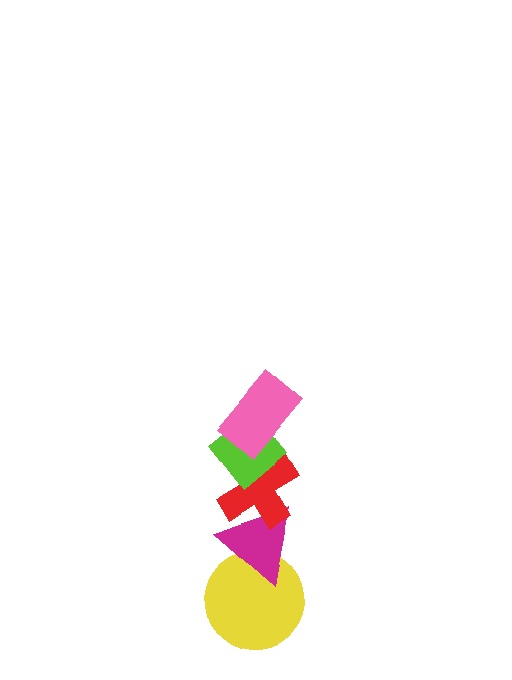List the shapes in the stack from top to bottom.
From top to bottom: the pink rectangle, the lime diamond, the red cross, the magenta triangle, the yellow circle.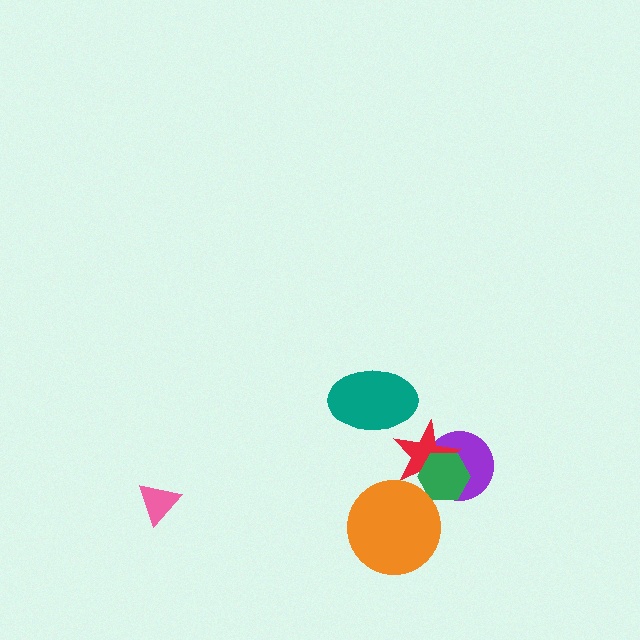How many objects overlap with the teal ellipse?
0 objects overlap with the teal ellipse.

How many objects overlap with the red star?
2 objects overlap with the red star.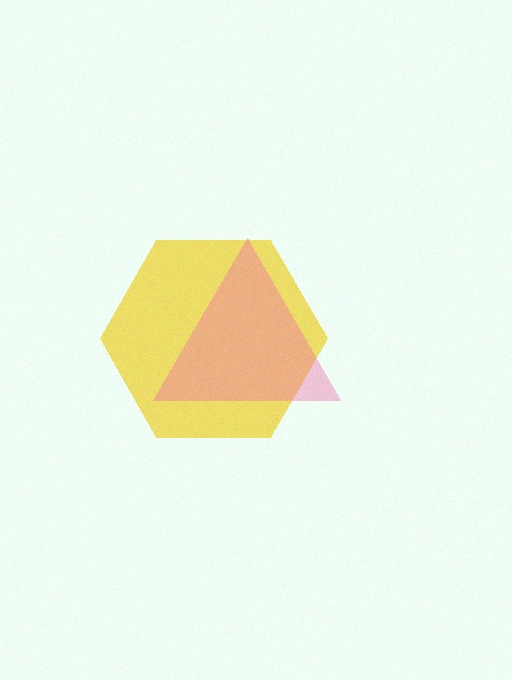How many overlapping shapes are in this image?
There are 2 overlapping shapes in the image.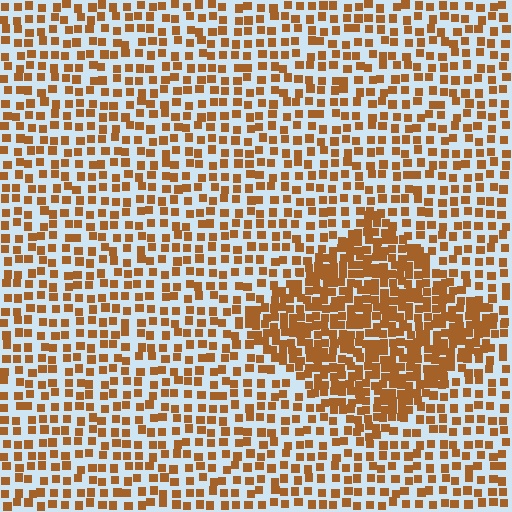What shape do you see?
I see a diamond.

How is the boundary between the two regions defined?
The boundary is defined by a change in element density (approximately 2.1x ratio). All elements are the same color, size, and shape.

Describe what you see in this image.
The image contains small brown elements arranged at two different densities. A diamond-shaped region is visible where the elements are more densely packed than the surrounding area.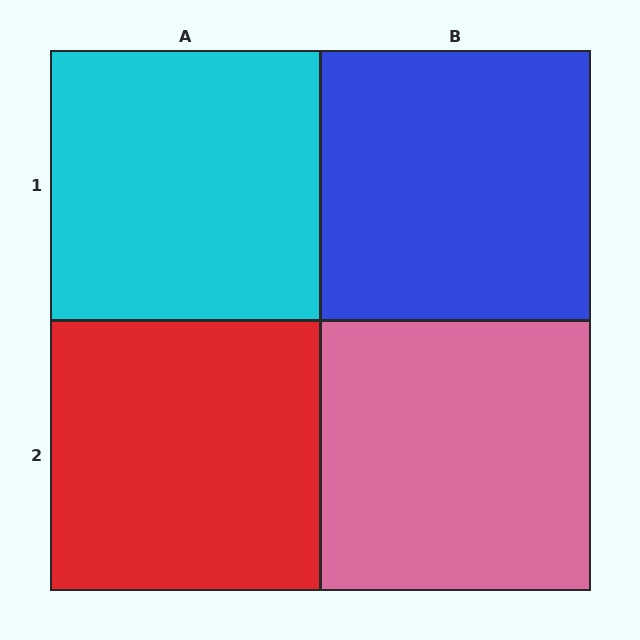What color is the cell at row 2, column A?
Red.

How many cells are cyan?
1 cell is cyan.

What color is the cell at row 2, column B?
Pink.